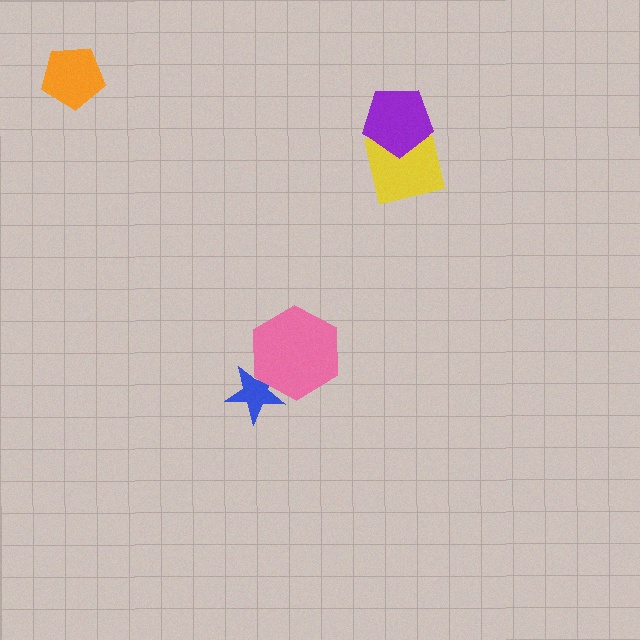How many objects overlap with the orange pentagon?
0 objects overlap with the orange pentagon.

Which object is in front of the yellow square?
The purple pentagon is in front of the yellow square.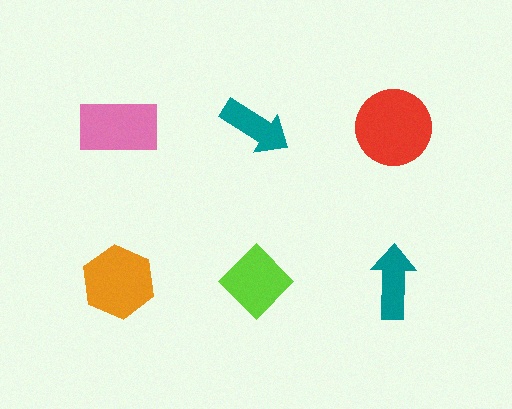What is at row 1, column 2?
A teal arrow.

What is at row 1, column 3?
A red circle.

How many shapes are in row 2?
3 shapes.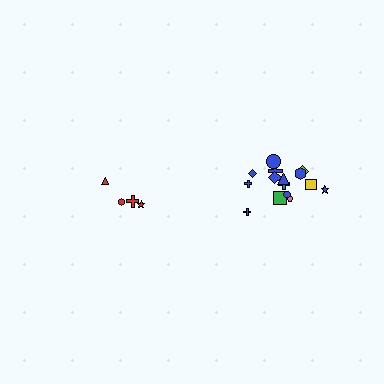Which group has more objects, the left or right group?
The right group.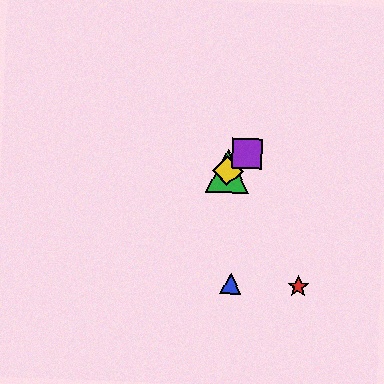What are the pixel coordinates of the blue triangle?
The blue triangle is at (231, 284).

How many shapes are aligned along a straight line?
3 shapes (the green triangle, the yellow diamond, the purple square) are aligned along a straight line.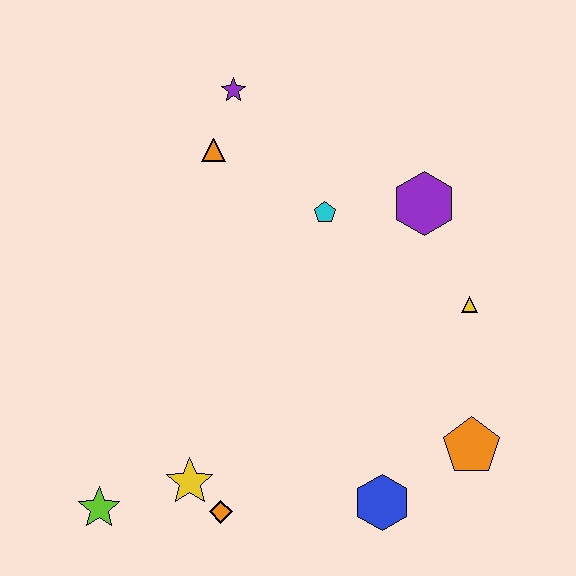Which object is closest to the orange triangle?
The purple star is closest to the orange triangle.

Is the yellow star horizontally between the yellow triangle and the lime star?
Yes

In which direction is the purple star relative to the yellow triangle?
The purple star is to the left of the yellow triangle.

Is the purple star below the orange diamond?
No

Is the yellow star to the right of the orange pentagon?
No